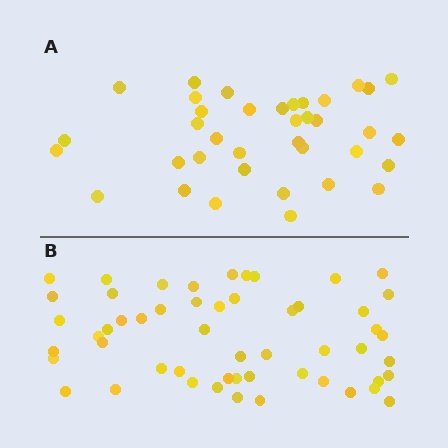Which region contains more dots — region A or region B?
Region B (the bottom region) has more dots.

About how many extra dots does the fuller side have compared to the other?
Region B has approximately 15 more dots than region A.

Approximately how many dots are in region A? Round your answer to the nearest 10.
About 40 dots. (The exact count is 37, which rounds to 40.)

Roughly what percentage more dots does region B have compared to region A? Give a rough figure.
About 45% more.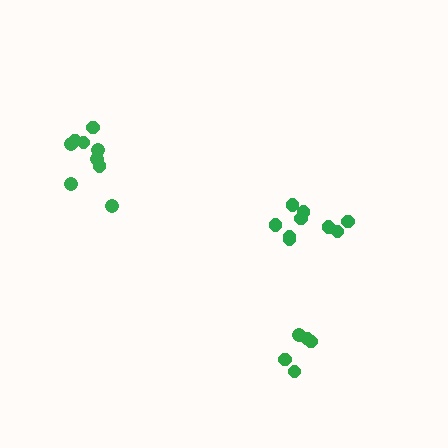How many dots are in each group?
Group 1: 5 dots, Group 2: 9 dots, Group 3: 9 dots (23 total).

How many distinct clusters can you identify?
There are 3 distinct clusters.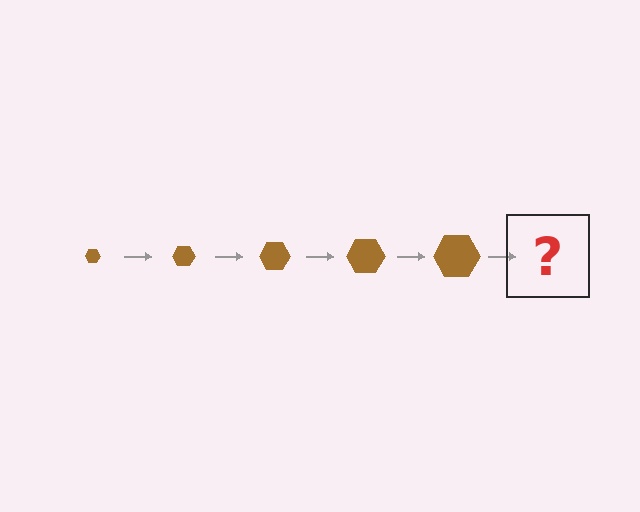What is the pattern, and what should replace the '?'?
The pattern is that the hexagon gets progressively larger each step. The '?' should be a brown hexagon, larger than the previous one.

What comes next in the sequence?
The next element should be a brown hexagon, larger than the previous one.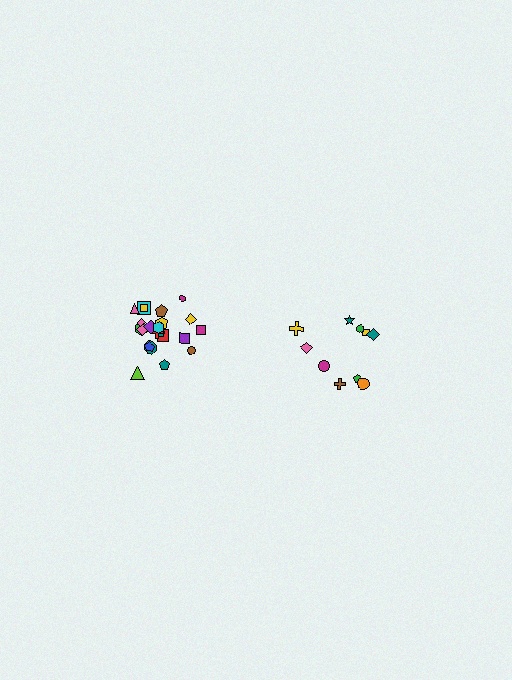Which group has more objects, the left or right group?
The left group.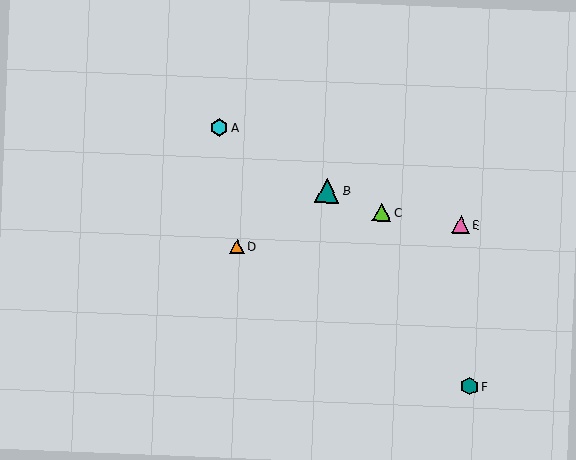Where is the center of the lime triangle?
The center of the lime triangle is at (382, 212).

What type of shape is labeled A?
Shape A is a cyan hexagon.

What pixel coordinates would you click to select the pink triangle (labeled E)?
Click at (461, 224) to select the pink triangle E.